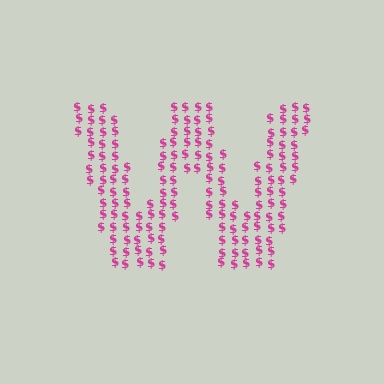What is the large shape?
The large shape is the letter W.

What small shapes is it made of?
It is made of small dollar signs.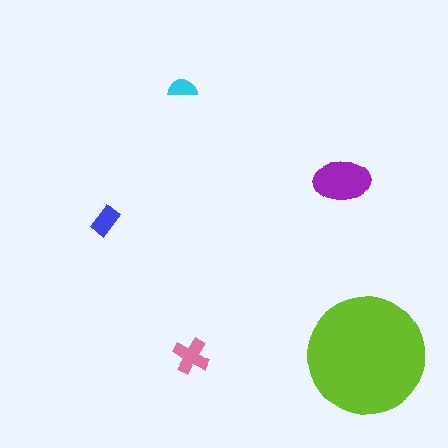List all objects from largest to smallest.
The lime circle, the purple ellipse, the pink cross, the blue rectangle, the cyan semicircle.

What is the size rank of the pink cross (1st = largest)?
3rd.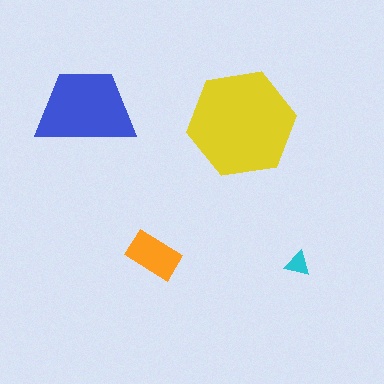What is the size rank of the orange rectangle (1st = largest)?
3rd.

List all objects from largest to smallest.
The yellow hexagon, the blue trapezoid, the orange rectangle, the cyan triangle.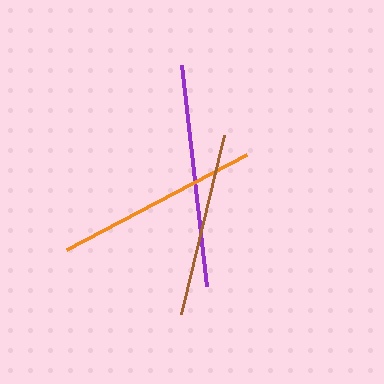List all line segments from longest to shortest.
From longest to shortest: purple, orange, brown.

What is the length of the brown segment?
The brown segment is approximately 185 pixels long.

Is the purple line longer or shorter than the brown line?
The purple line is longer than the brown line.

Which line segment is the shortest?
The brown line is the shortest at approximately 185 pixels.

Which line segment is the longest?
The purple line is the longest at approximately 222 pixels.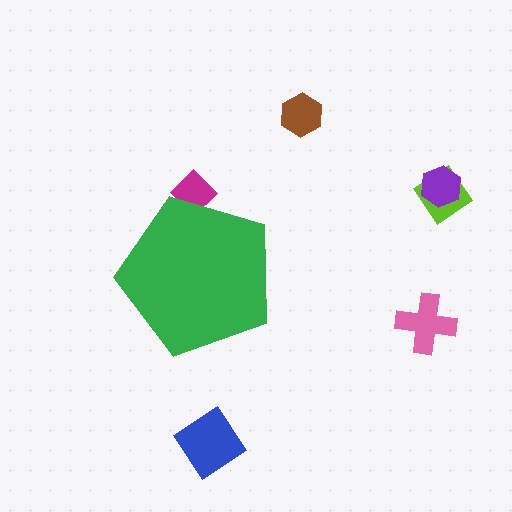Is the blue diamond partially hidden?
No, the blue diamond is fully visible.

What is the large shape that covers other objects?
A green pentagon.